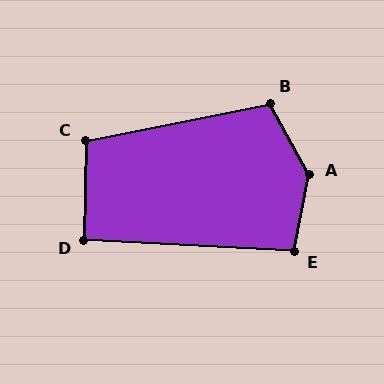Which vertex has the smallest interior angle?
D, at approximately 92 degrees.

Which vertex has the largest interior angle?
A, at approximately 141 degrees.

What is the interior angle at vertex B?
Approximately 107 degrees (obtuse).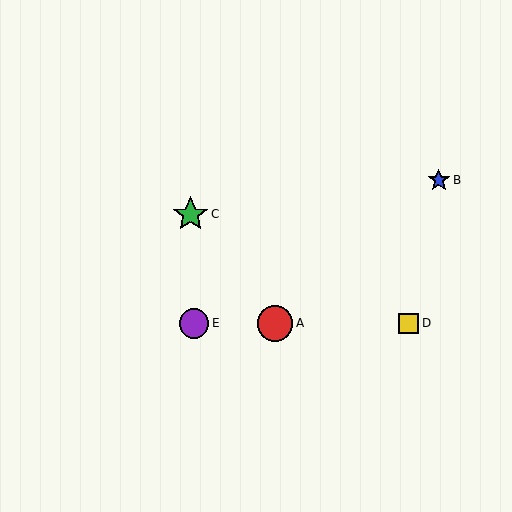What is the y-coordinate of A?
Object A is at y≈324.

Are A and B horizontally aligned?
No, A is at y≈324 and B is at y≈180.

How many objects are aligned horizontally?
3 objects (A, D, E) are aligned horizontally.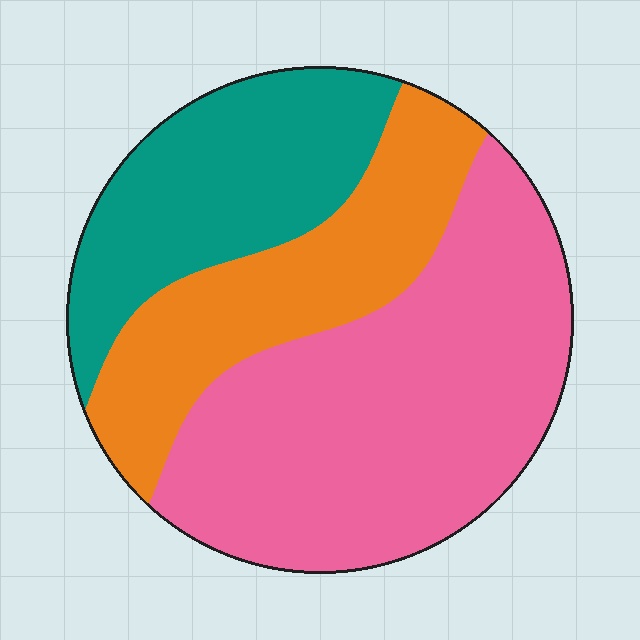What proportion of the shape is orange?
Orange takes up between a sixth and a third of the shape.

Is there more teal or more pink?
Pink.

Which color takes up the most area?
Pink, at roughly 50%.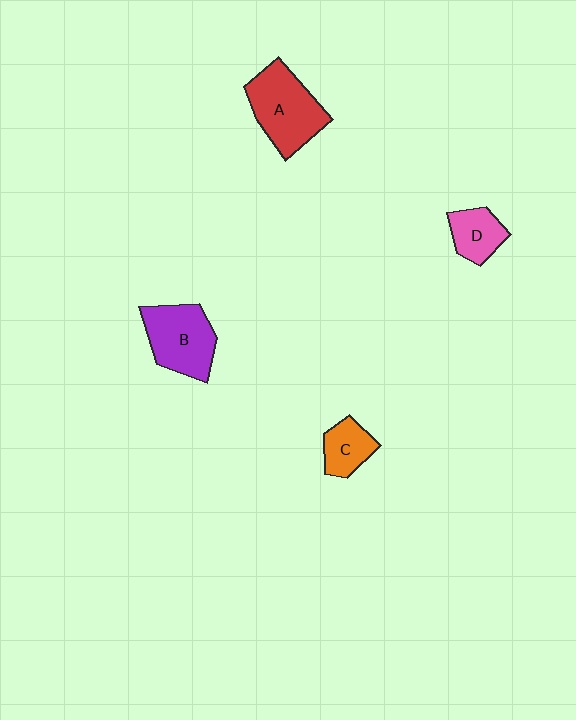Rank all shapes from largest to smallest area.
From largest to smallest: A (red), B (purple), D (pink), C (orange).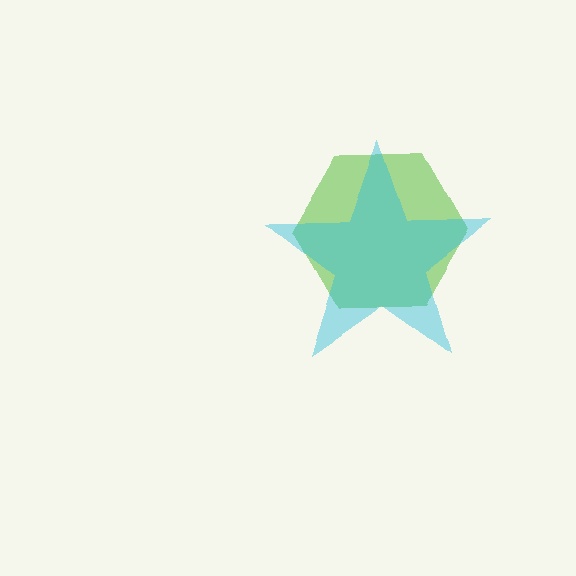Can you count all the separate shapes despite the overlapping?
Yes, there are 2 separate shapes.